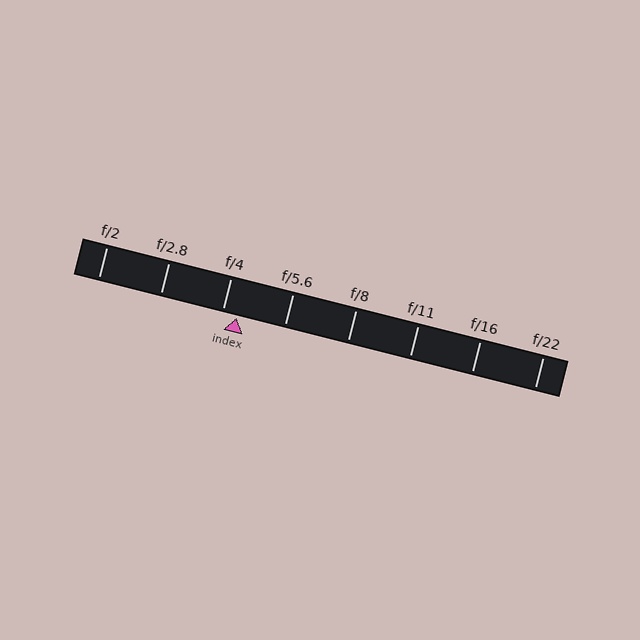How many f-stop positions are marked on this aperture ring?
There are 8 f-stop positions marked.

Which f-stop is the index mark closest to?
The index mark is closest to f/4.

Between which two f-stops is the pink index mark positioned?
The index mark is between f/4 and f/5.6.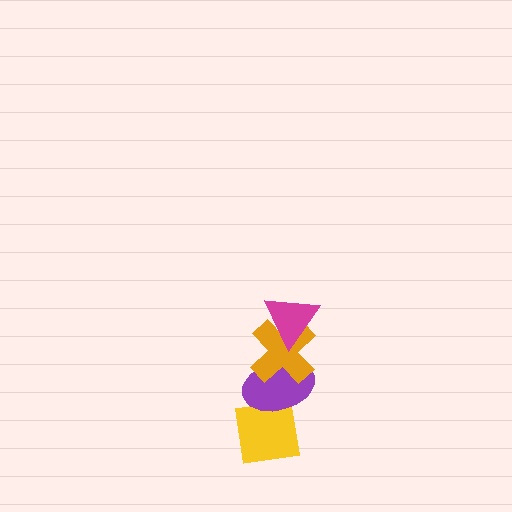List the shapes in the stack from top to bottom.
From top to bottom: the magenta triangle, the orange cross, the purple ellipse, the yellow square.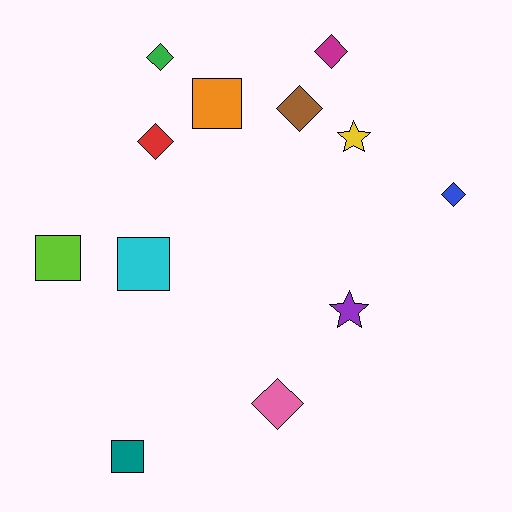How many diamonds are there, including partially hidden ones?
There are 6 diamonds.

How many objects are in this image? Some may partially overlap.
There are 12 objects.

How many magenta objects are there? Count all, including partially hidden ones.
There is 1 magenta object.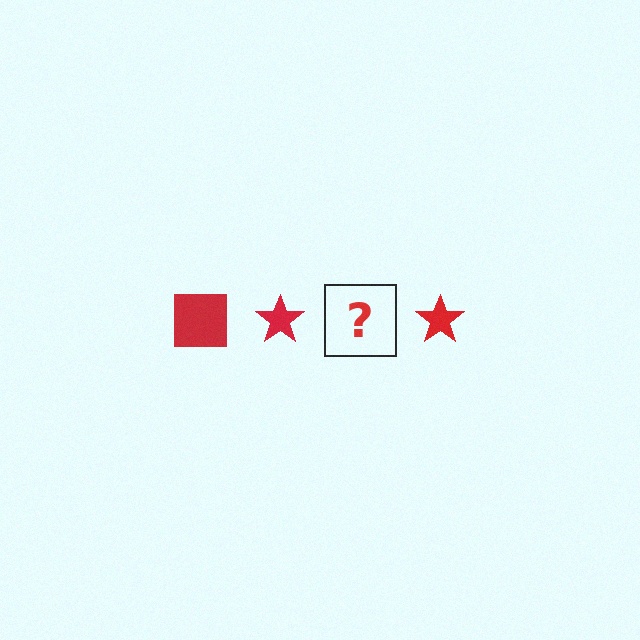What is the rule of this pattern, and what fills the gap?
The rule is that the pattern cycles through square, star shapes in red. The gap should be filled with a red square.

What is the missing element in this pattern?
The missing element is a red square.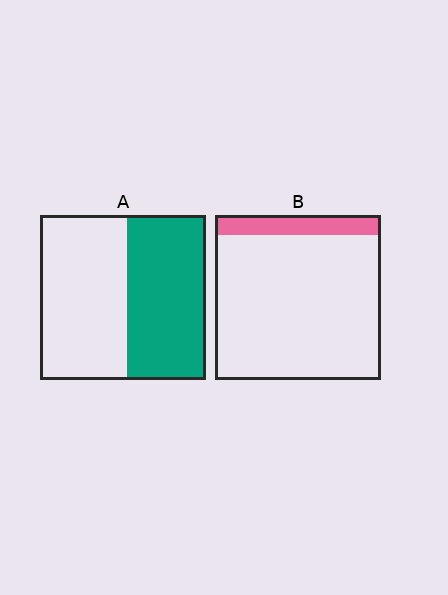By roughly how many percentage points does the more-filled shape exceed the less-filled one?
By roughly 35 percentage points (A over B).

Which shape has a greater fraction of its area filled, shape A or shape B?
Shape A.